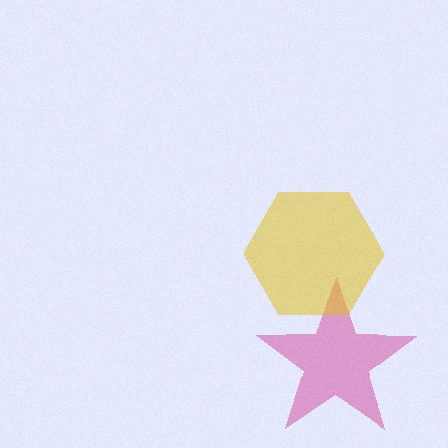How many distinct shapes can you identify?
There are 2 distinct shapes: a magenta star, a yellow hexagon.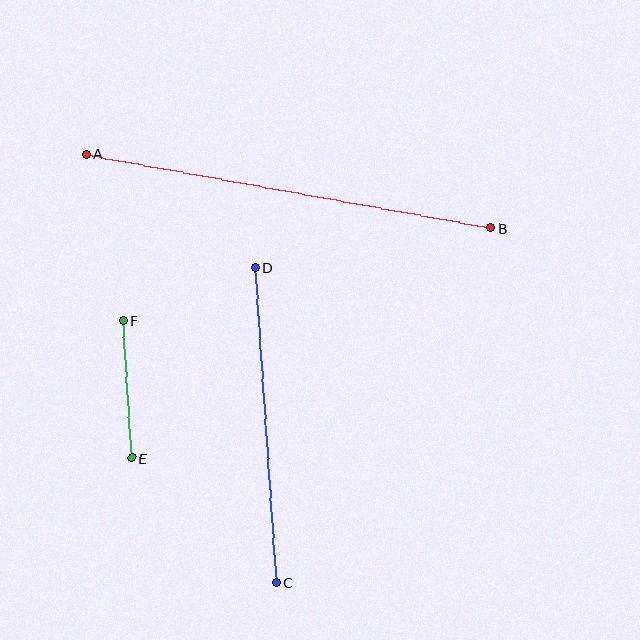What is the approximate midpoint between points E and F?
The midpoint is at approximately (127, 389) pixels.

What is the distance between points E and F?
The distance is approximately 138 pixels.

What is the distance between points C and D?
The distance is approximately 316 pixels.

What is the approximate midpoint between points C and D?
The midpoint is at approximately (266, 425) pixels.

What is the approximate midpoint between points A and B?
The midpoint is at approximately (289, 191) pixels.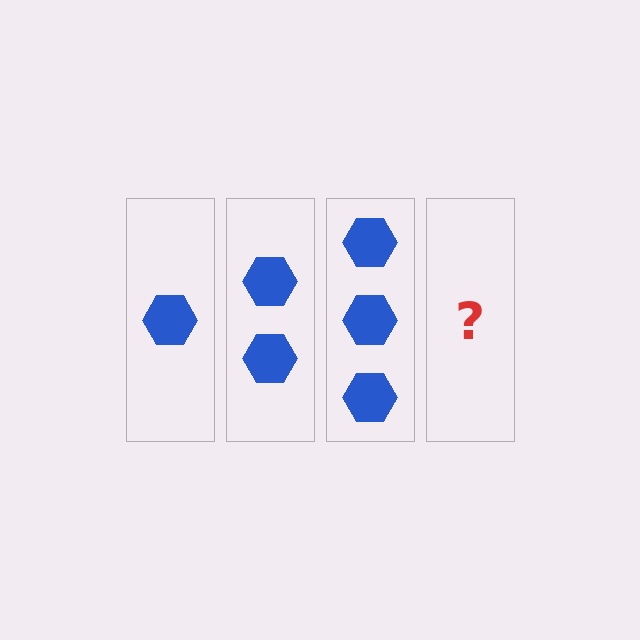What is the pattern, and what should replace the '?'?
The pattern is that each step adds one more hexagon. The '?' should be 4 hexagons.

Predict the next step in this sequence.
The next step is 4 hexagons.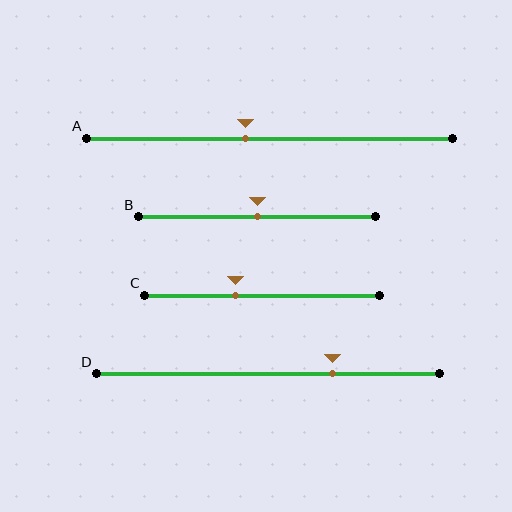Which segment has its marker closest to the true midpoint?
Segment B has its marker closest to the true midpoint.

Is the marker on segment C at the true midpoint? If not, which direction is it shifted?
No, the marker on segment C is shifted to the left by about 11% of the segment length.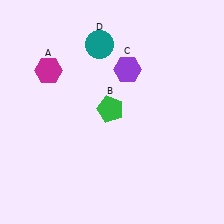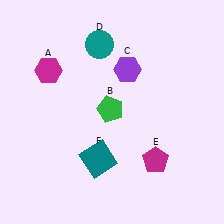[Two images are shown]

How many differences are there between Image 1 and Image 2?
There are 2 differences between the two images.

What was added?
A magenta pentagon (E), a teal square (F) were added in Image 2.